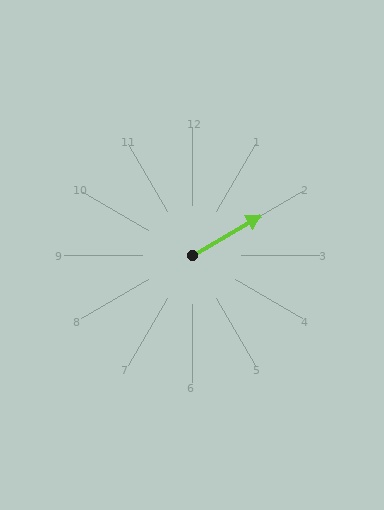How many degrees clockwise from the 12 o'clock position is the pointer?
Approximately 60 degrees.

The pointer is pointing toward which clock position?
Roughly 2 o'clock.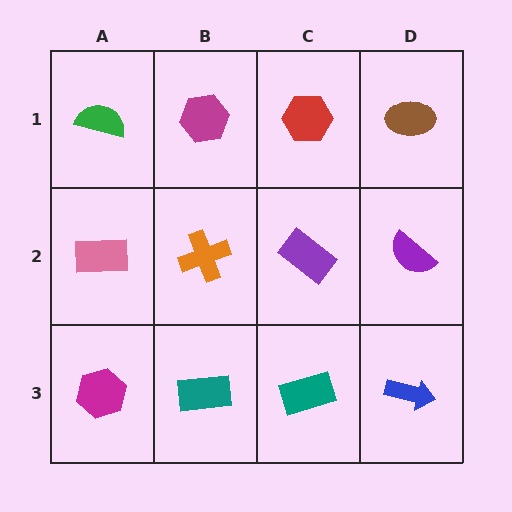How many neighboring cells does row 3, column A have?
2.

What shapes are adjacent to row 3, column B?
An orange cross (row 2, column B), a magenta hexagon (row 3, column A), a teal rectangle (row 3, column C).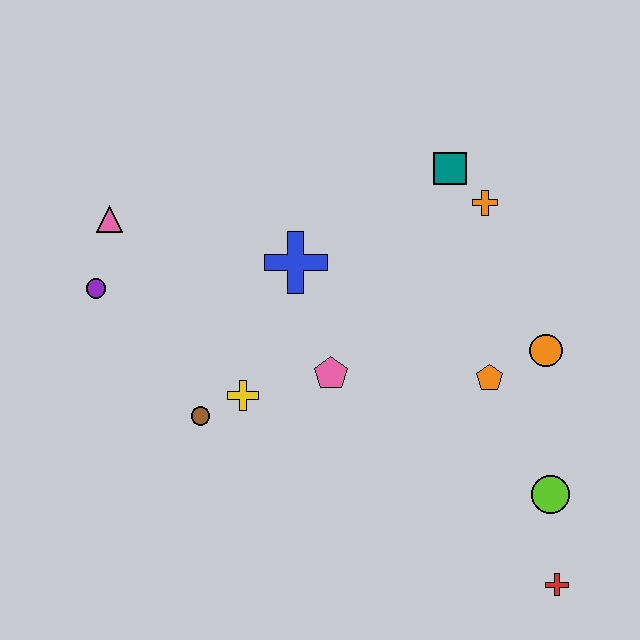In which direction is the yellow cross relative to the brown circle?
The yellow cross is to the right of the brown circle.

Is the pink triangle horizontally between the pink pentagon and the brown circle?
No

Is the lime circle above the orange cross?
No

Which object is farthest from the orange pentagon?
The pink triangle is farthest from the orange pentagon.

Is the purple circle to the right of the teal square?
No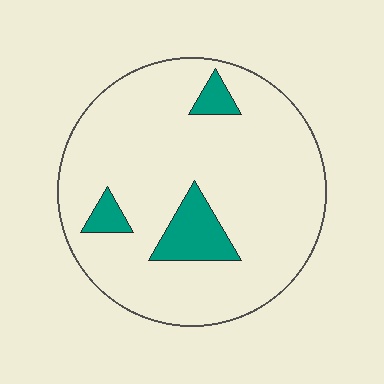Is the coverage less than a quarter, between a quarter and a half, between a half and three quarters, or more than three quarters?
Less than a quarter.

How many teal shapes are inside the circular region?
3.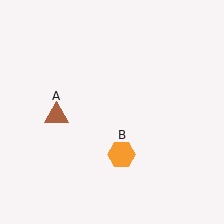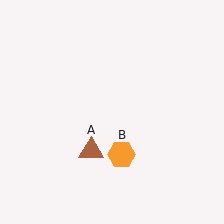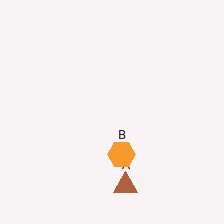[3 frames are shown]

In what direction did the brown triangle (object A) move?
The brown triangle (object A) moved down and to the right.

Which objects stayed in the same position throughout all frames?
Orange hexagon (object B) remained stationary.